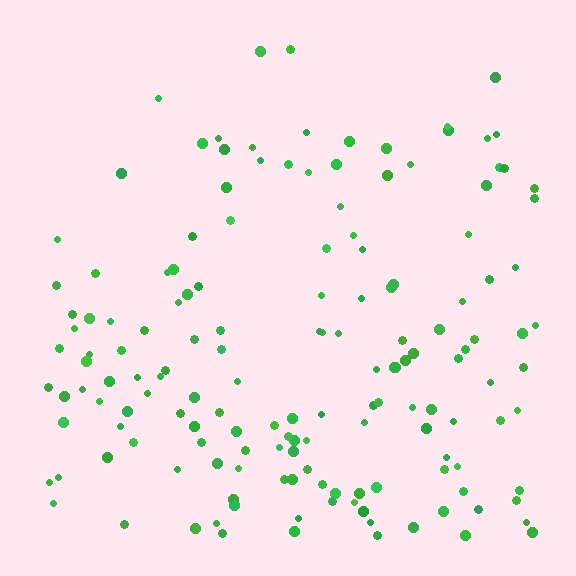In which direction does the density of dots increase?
From top to bottom, with the bottom side densest.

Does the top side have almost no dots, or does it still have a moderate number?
Still a moderate number, just noticeably fewer than the bottom.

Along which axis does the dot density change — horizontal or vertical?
Vertical.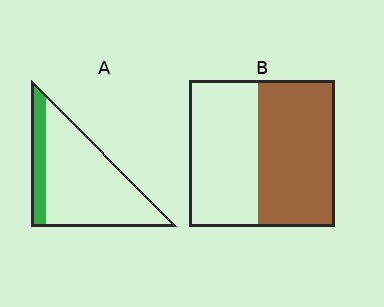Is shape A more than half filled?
No.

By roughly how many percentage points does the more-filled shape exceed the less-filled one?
By roughly 35 percentage points (B over A).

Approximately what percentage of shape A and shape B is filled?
A is approximately 20% and B is approximately 55%.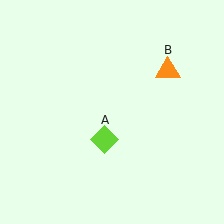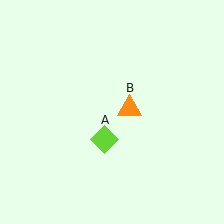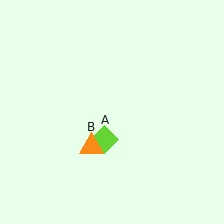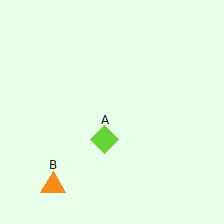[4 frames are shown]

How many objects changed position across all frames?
1 object changed position: orange triangle (object B).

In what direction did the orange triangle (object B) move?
The orange triangle (object B) moved down and to the left.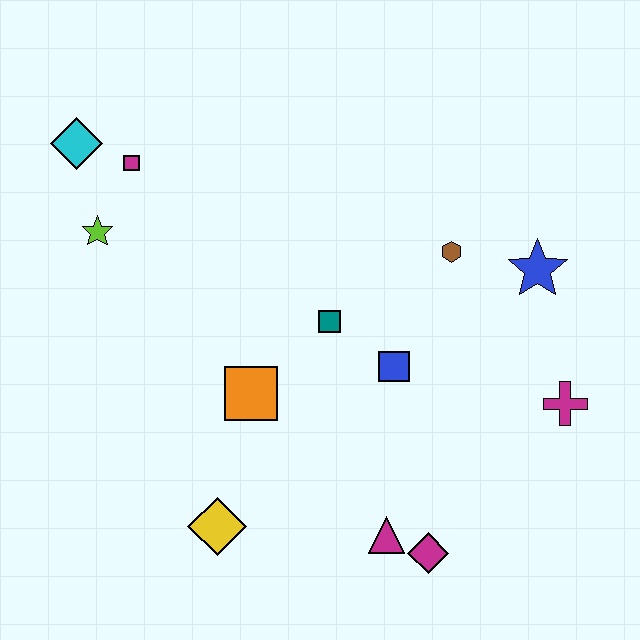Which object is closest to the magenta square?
The cyan diamond is closest to the magenta square.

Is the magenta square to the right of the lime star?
Yes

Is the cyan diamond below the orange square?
No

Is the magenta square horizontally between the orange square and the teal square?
No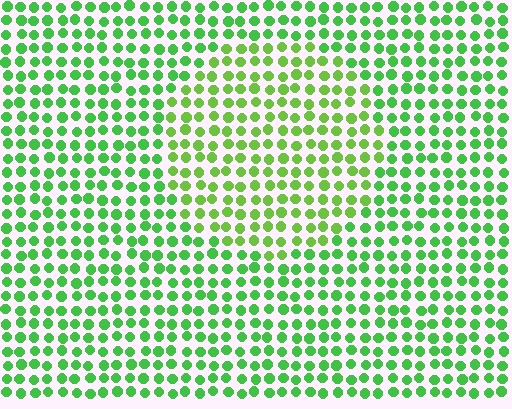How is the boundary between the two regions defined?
The boundary is defined purely by a slight shift in hue (about 23 degrees). Spacing, size, and orientation are identical on both sides.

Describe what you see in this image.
The image is filled with small green elements in a uniform arrangement. A circle-shaped region is visible where the elements are tinted to a slightly different hue, forming a subtle color boundary.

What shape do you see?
I see a circle.